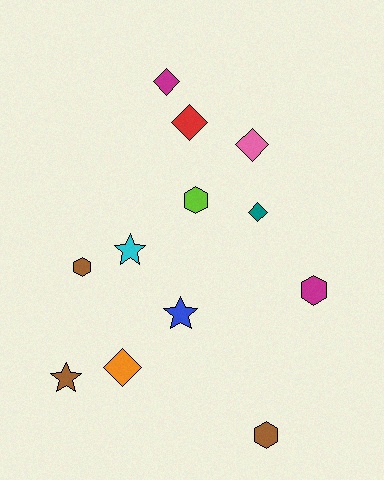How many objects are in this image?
There are 12 objects.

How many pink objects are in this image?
There is 1 pink object.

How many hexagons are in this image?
There are 4 hexagons.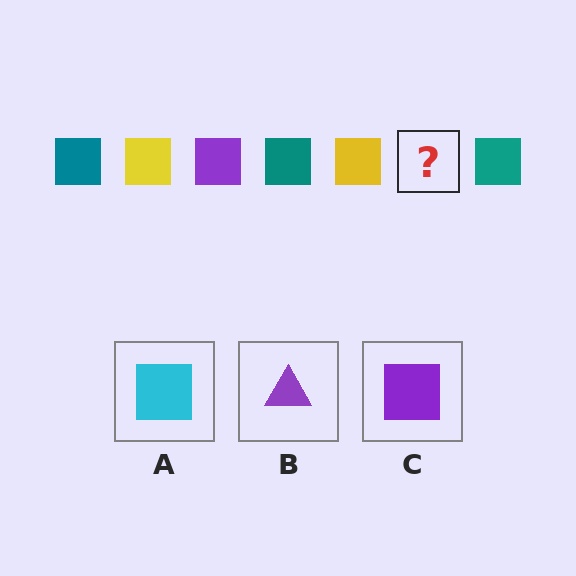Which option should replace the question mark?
Option C.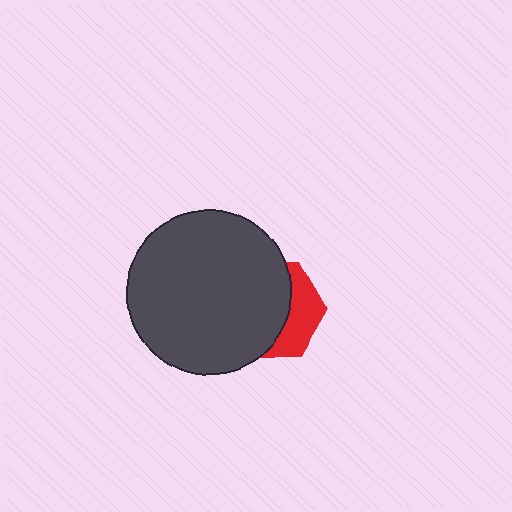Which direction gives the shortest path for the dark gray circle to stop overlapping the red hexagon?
Moving left gives the shortest separation.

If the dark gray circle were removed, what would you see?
You would see the complete red hexagon.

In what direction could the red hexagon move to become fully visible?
The red hexagon could move right. That would shift it out from behind the dark gray circle entirely.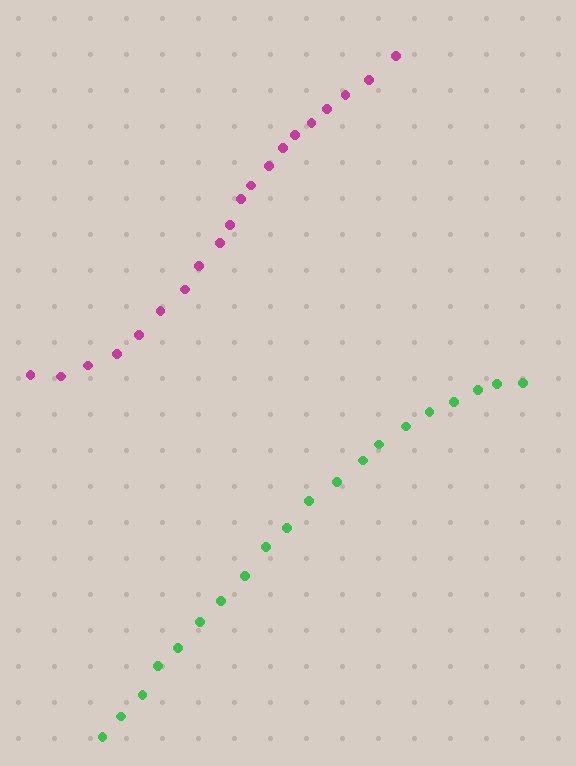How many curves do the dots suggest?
There are 2 distinct paths.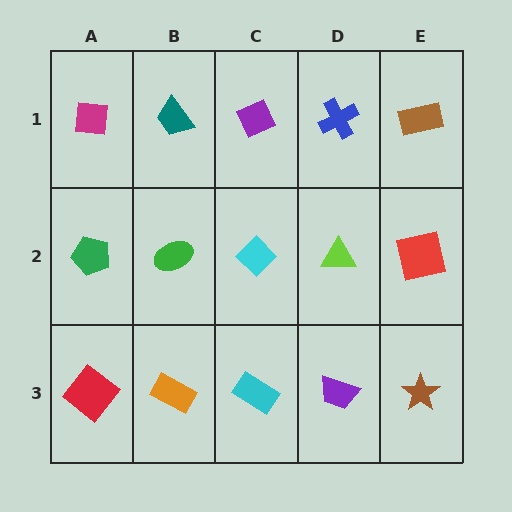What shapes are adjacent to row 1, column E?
A red square (row 2, column E), a blue cross (row 1, column D).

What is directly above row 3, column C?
A cyan diamond.